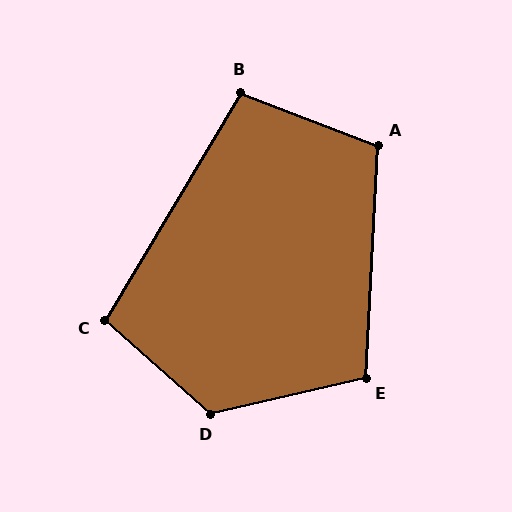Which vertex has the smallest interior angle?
B, at approximately 99 degrees.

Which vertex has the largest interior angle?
D, at approximately 125 degrees.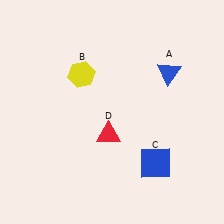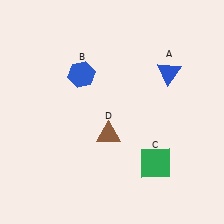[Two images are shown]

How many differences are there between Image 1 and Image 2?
There are 3 differences between the two images.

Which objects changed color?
B changed from yellow to blue. C changed from blue to green. D changed from red to brown.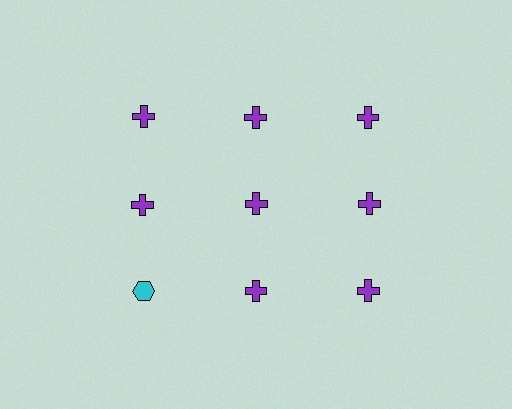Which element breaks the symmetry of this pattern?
The cyan hexagon in the third row, leftmost column breaks the symmetry. All other shapes are purple crosses.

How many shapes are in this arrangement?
There are 9 shapes arranged in a grid pattern.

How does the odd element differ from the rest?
It differs in both color (cyan instead of purple) and shape (hexagon instead of cross).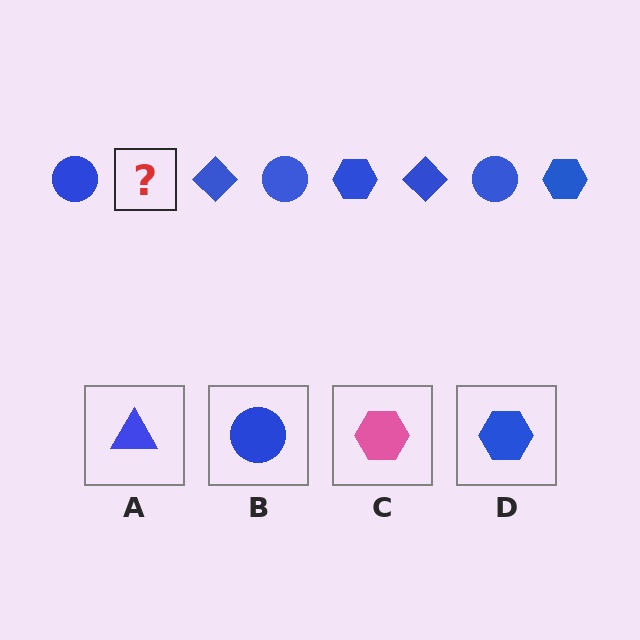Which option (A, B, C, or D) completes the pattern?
D.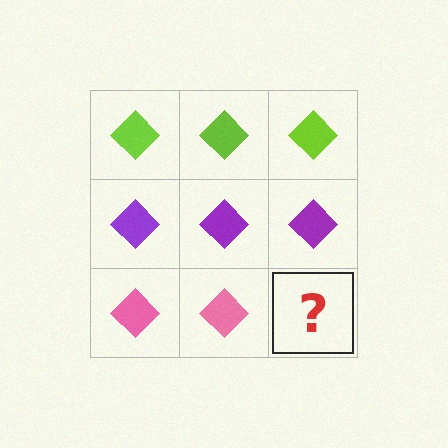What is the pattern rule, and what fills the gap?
The rule is that each row has a consistent color. The gap should be filled with a pink diamond.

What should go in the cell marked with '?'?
The missing cell should contain a pink diamond.